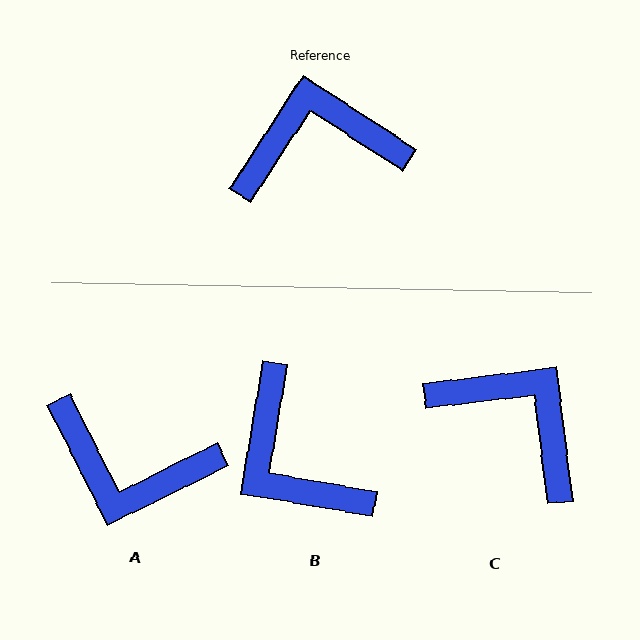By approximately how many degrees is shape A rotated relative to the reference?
Approximately 150 degrees counter-clockwise.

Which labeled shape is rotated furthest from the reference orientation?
A, about 150 degrees away.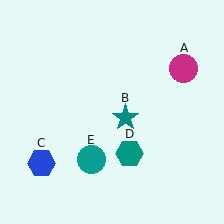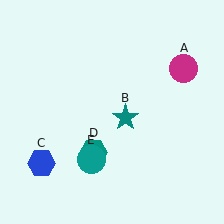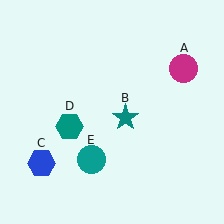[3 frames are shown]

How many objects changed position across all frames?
1 object changed position: teal hexagon (object D).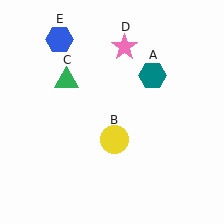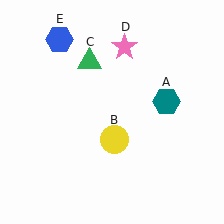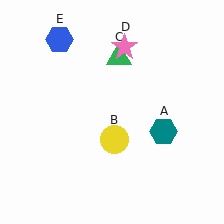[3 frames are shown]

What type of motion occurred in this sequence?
The teal hexagon (object A), green triangle (object C) rotated clockwise around the center of the scene.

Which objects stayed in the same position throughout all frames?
Yellow circle (object B) and pink star (object D) and blue hexagon (object E) remained stationary.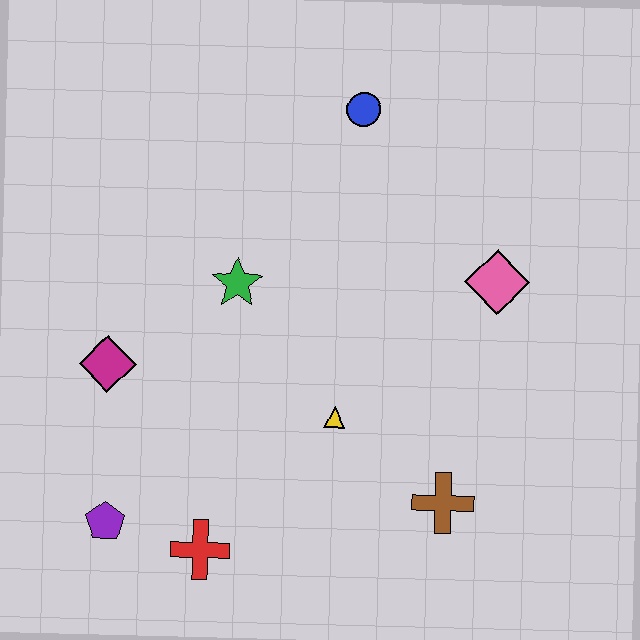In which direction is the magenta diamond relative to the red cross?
The magenta diamond is above the red cross.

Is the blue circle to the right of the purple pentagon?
Yes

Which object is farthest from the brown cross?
The blue circle is farthest from the brown cross.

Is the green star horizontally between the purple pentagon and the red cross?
No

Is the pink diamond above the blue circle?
No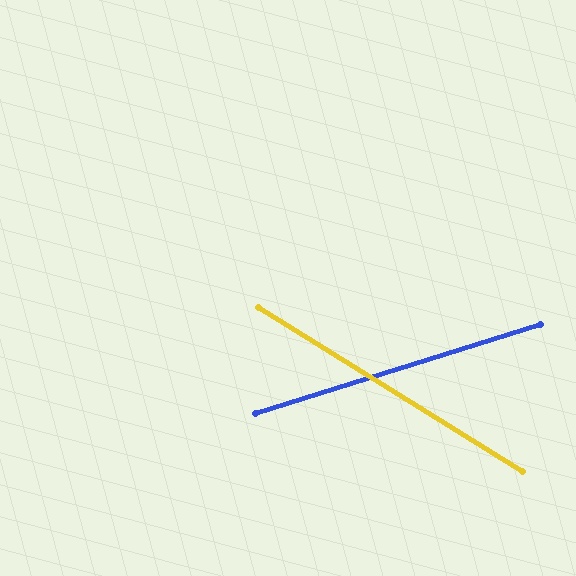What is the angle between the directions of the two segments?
Approximately 49 degrees.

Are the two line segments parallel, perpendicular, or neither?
Neither parallel nor perpendicular — they differ by about 49°.